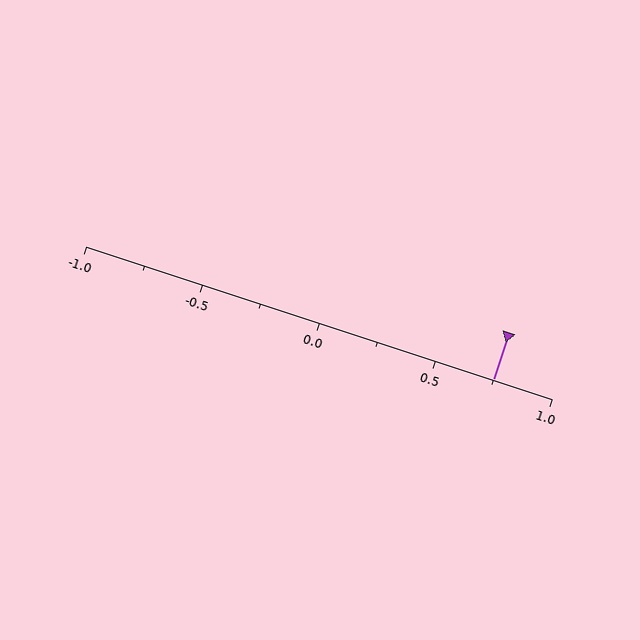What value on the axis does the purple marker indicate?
The marker indicates approximately 0.75.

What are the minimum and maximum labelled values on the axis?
The axis runs from -1.0 to 1.0.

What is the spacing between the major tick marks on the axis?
The major ticks are spaced 0.5 apart.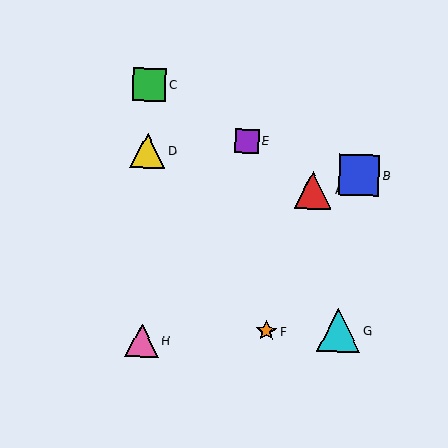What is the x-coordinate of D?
Object D is at x≈148.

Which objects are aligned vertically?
Objects C, D, H are aligned vertically.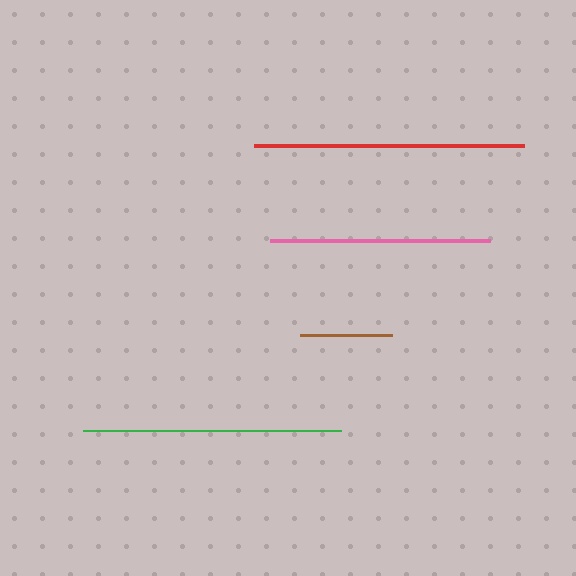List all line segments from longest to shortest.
From longest to shortest: red, green, pink, brown.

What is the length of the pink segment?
The pink segment is approximately 220 pixels long.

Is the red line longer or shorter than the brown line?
The red line is longer than the brown line.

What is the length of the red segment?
The red segment is approximately 270 pixels long.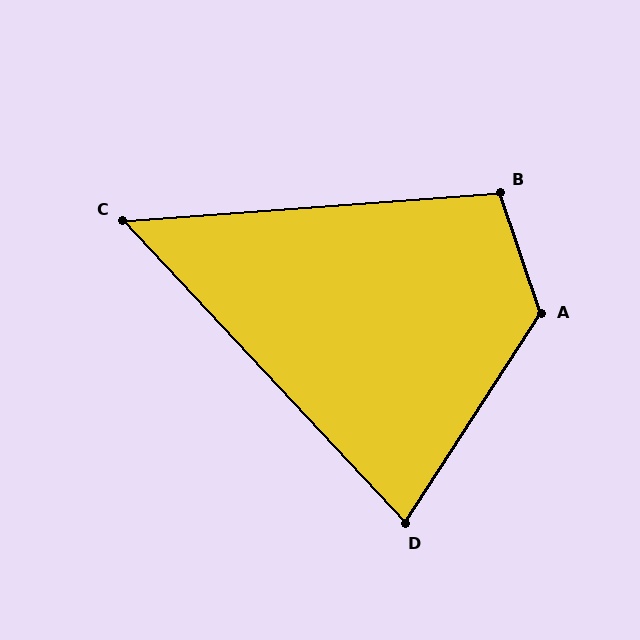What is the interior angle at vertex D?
Approximately 76 degrees (acute).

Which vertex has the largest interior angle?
A, at approximately 129 degrees.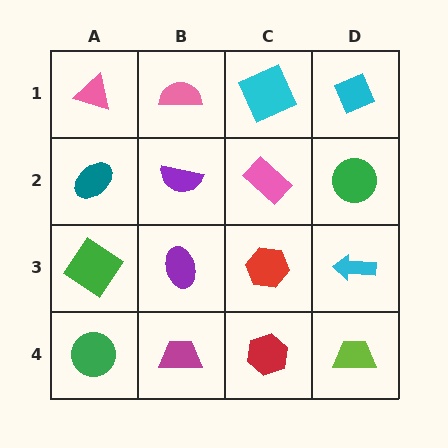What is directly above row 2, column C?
A cyan square.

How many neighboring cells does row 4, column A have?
2.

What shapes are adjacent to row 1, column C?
A pink rectangle (row 2, column C), a pink semicircle (row 1, column B), a cyan diamond (row 1, column D).